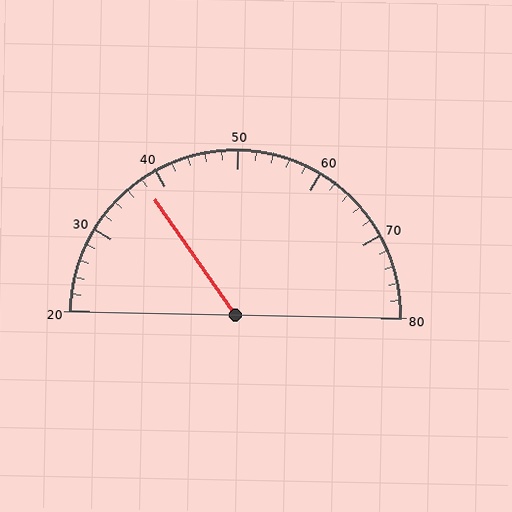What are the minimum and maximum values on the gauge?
The gauge ranges from 20 to 80.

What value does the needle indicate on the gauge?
The needle indicates approximately 38.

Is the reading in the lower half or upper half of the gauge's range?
The reading is in the lower half of the range (20 to 80).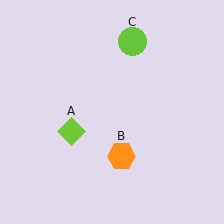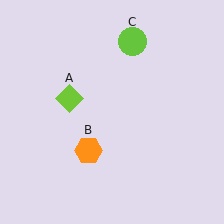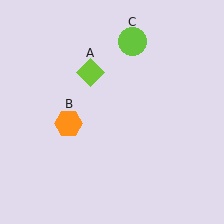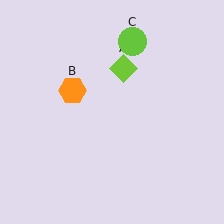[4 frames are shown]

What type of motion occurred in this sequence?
The lime diamond (object A), orange hexagon (object B) rotated clockwise around the center of the scene.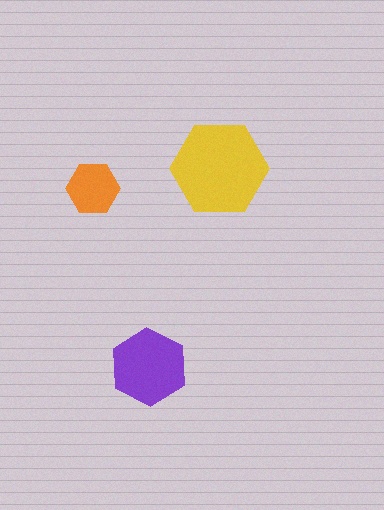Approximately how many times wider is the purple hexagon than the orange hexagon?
About 1.5 times wider.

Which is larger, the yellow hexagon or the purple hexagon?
The yellow one.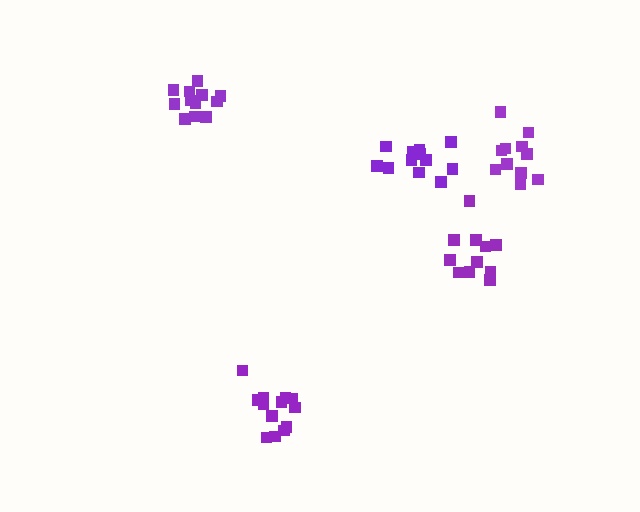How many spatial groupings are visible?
There are 5 spatial groupings.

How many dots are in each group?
Group 1: 11 dots, Group 2: 12 dots, Group 3: 11 dots, Group 4: 13 dots, Group 5: 13 dots (60 total).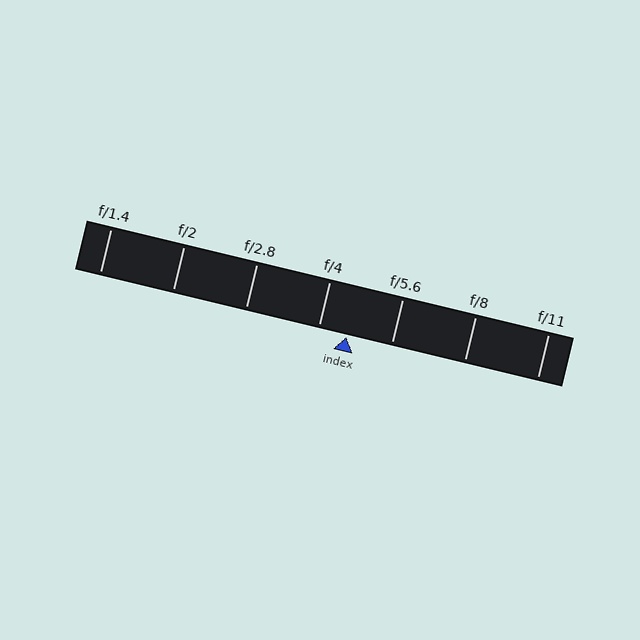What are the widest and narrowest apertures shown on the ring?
The widest aperture shown is f/1.4 and the narrowest is f/11.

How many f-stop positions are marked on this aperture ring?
There are 7 f-stop positions marked.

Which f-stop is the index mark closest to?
The index mark is closest to f/4.